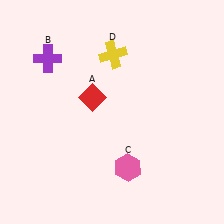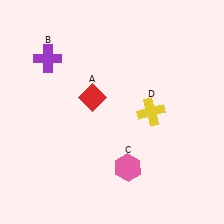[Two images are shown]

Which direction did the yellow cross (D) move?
The yellow cross (D) moved down.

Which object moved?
The yellow cross (D) moved down.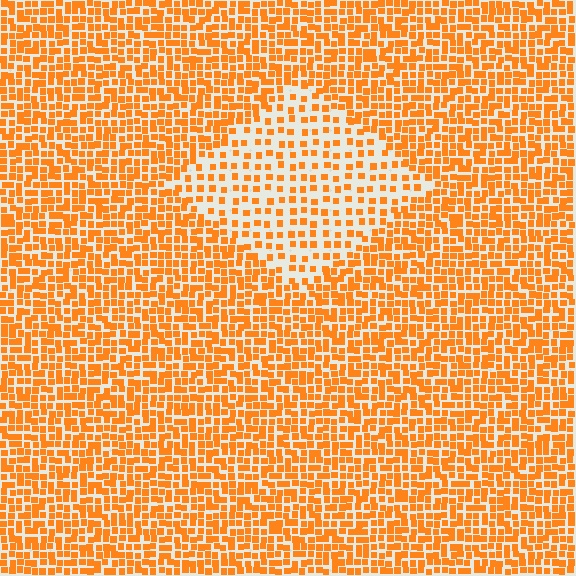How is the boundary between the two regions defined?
The boundary is defined by a change in element density (approximately 2.1x ratio). All elements are the same color, size, and shape.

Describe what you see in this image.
The image contains small orange elements arranged at two different densities. A diamond-shaped region is visible where the elements are less densely packed than the surrounding area.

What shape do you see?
I see a diamond.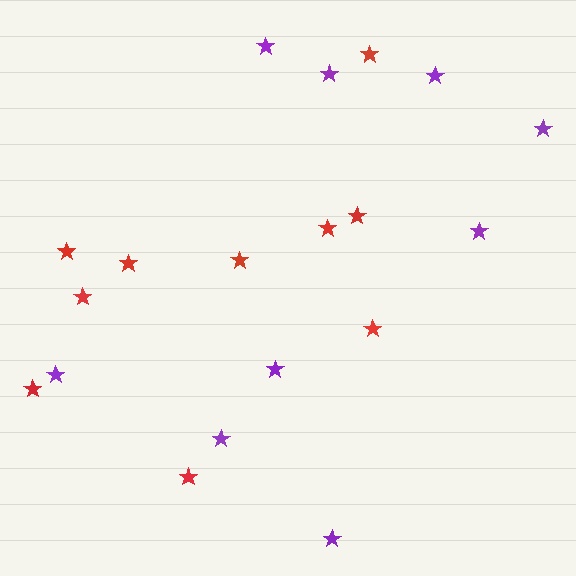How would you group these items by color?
There are 2 groups: one group of red stars (10) and one group of purple stars (9).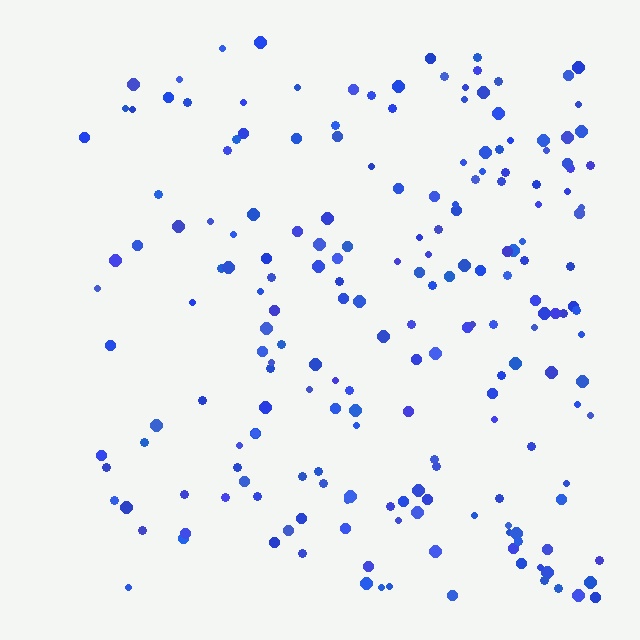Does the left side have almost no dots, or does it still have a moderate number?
Still a moderate number, just noticeably fewer than the right.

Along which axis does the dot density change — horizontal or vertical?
Horizontal.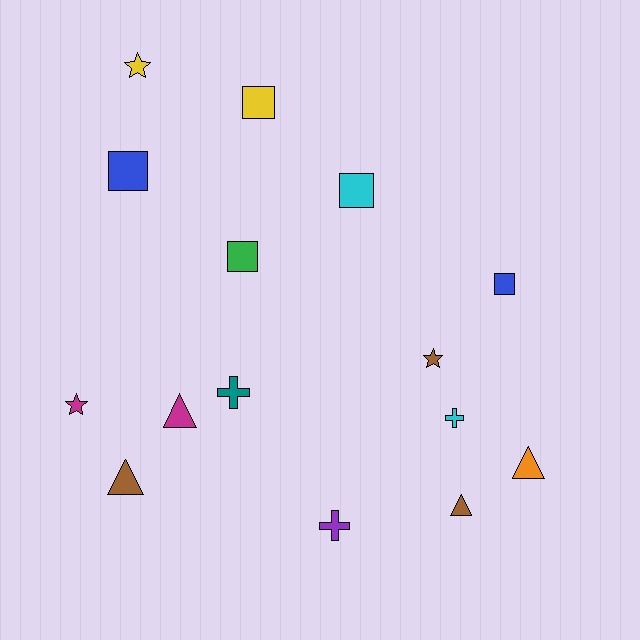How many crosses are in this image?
There are 3 crosses.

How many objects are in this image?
There are 15 objects.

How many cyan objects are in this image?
There are 2 cyan objects.